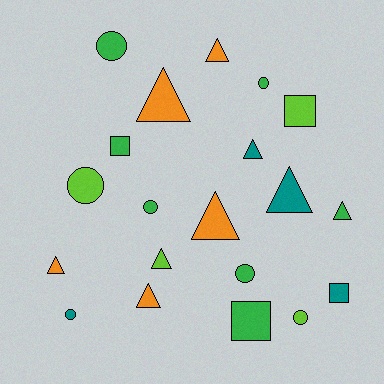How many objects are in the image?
There are 20 objects.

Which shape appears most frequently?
Triangle, with 9 objects.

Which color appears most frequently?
Green, with 7 objects.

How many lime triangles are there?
There is 1 lime triangle.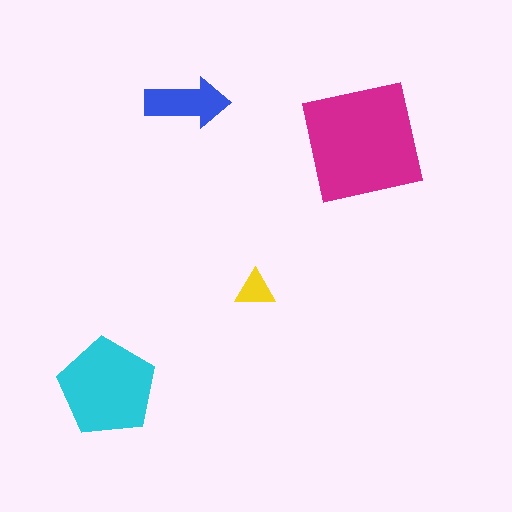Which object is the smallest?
The yellow triangle.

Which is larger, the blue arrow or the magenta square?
The magenta square.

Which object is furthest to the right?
The magenta square is rightmost.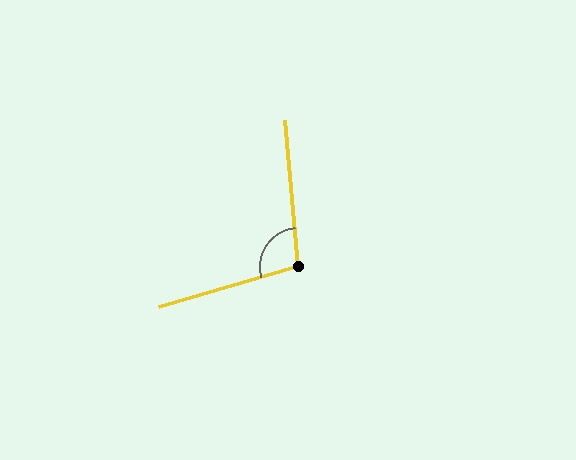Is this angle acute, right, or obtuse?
It is obtuse.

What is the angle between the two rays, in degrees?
Approximately 101 degrees.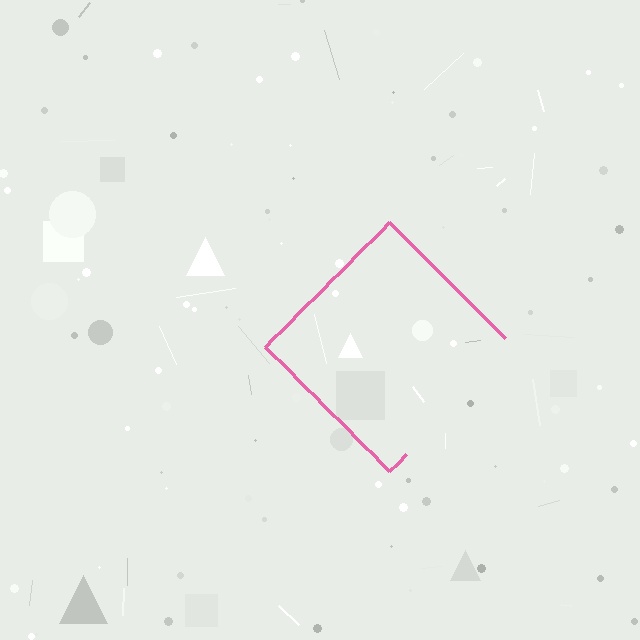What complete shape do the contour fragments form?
The contour fragments form a diamond.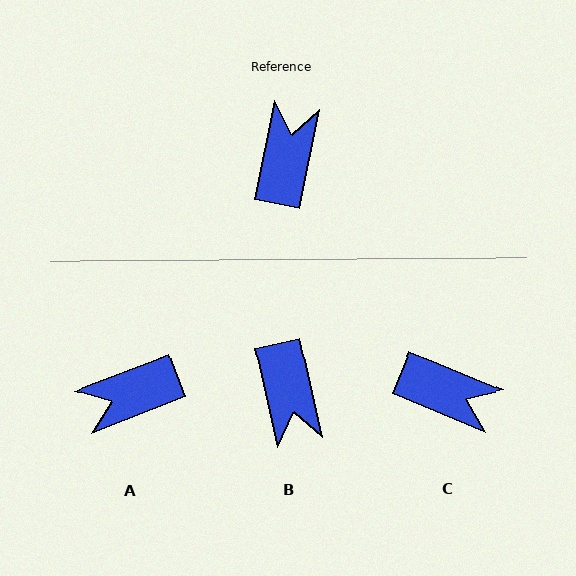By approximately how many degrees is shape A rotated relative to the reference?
Approximately 123 degrees counter-clockwise.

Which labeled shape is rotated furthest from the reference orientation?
B, about 156 degrees away.